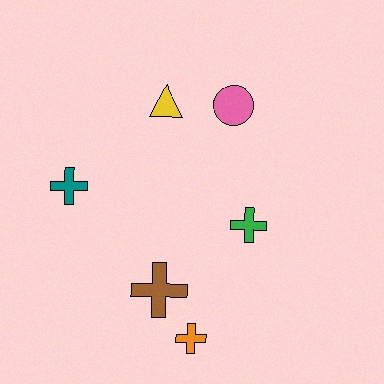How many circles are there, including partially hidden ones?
There is 1 circle.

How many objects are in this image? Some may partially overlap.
There are 6 objects.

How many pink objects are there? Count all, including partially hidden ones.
There is 1 pink object.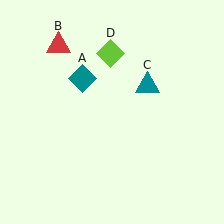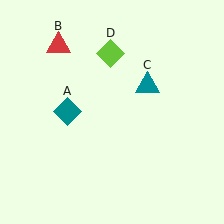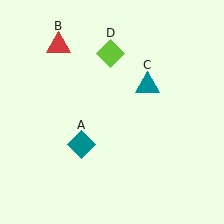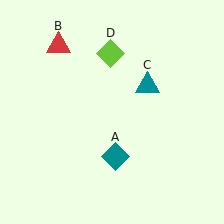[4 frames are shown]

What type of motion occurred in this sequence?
The teal diamond (object A) rotated counterclockwise around the center of the scene.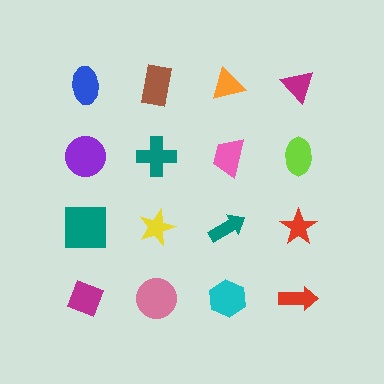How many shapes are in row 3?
4 shapes.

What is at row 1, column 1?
A blue ellipse.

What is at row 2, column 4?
A lime ellipse.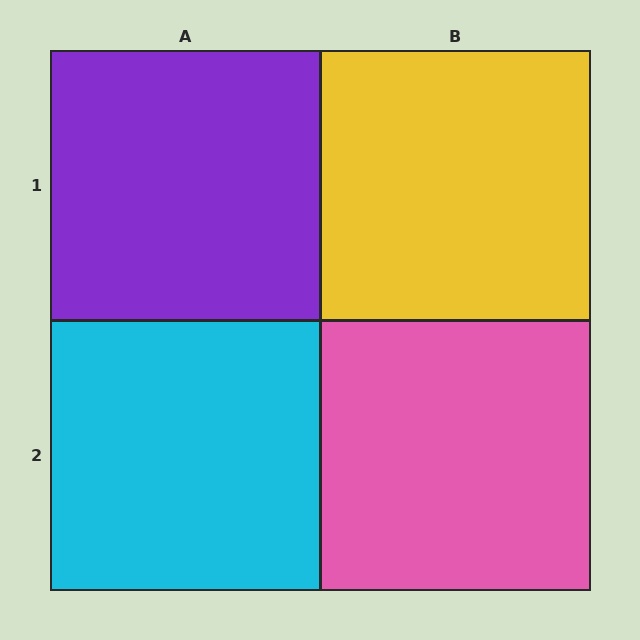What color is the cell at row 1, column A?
Purple.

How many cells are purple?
1 cell is purple.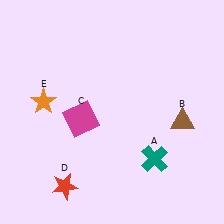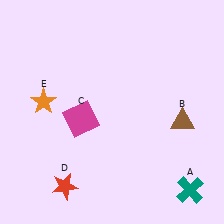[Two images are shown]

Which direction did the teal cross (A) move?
The teal cross (A) moved right.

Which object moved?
The teal cross (A) moved right.